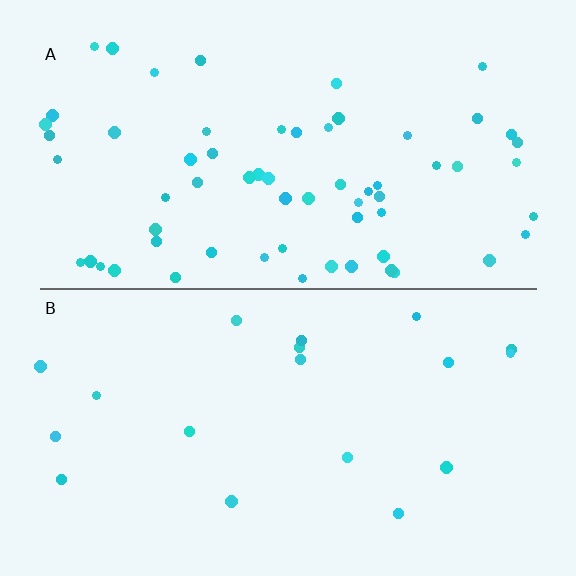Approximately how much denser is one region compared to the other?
Approximately 3.4× — region A over region B.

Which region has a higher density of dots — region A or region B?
A (the top).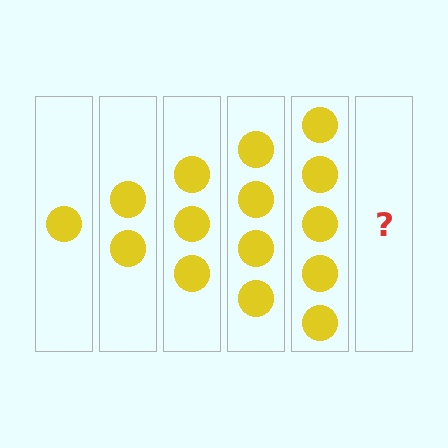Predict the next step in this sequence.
The next step is 6 circles.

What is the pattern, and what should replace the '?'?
The pattern is that each step adds one more circle. The '?' should be 6 circles.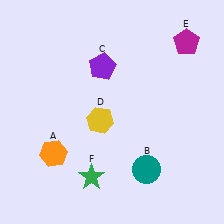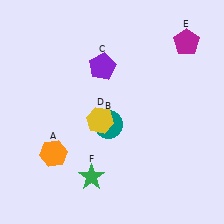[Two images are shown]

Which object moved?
The teal circle (B) moved up.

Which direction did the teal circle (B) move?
The teal circle (B) moved up.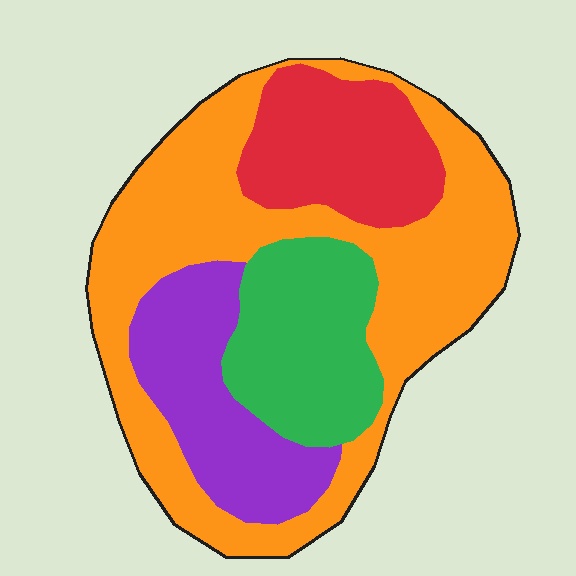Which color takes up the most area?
Orange, at roughly 50%.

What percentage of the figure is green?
Green covers 18% of the figure.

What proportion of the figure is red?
Red covers about 15% of the figure.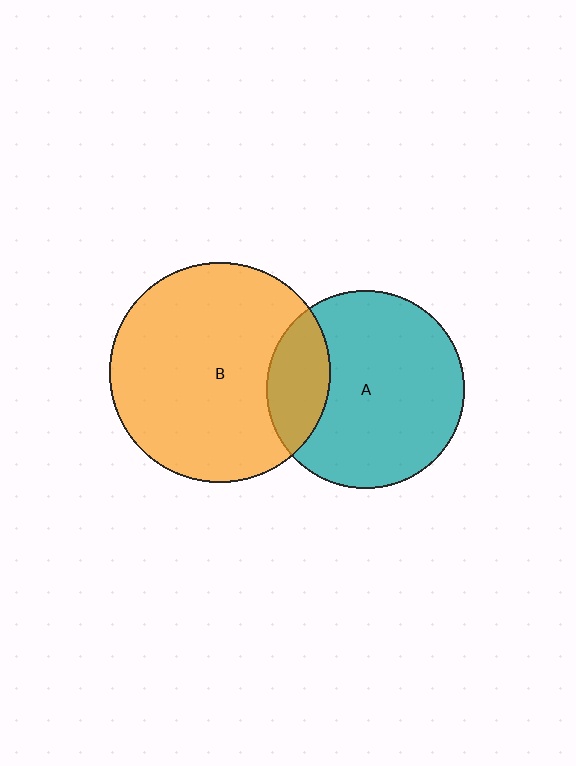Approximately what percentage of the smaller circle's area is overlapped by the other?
Approximately 20%.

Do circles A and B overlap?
Yes.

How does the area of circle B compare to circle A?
Approximately 1.2 times.